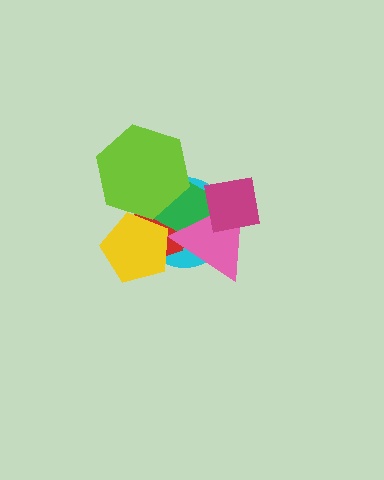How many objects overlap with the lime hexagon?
3 objects overlap with the lime hexagon.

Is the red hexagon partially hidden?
Yes, it is partially covered by another shape.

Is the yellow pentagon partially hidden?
No, no other shape covers it.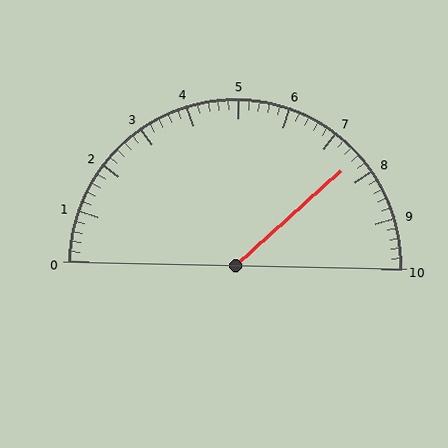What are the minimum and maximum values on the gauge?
The gauge ranges from 0 to 10.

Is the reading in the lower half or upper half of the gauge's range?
The reading is in the upper half of the range (0 to 10).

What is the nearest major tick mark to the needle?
The nearest major tick mark is 8.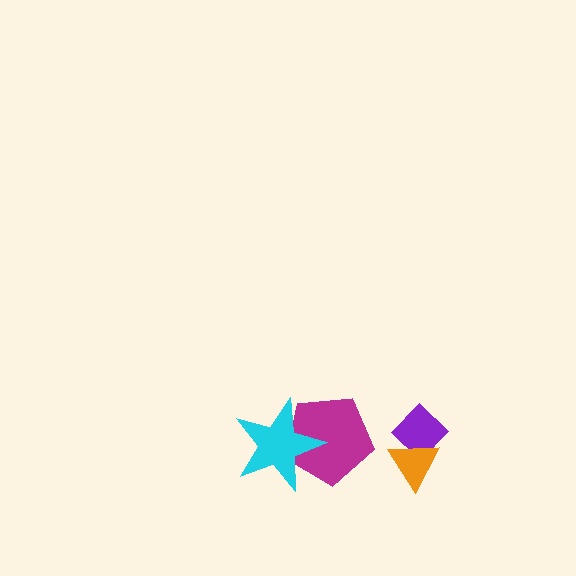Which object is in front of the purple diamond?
The orange triangle is in front of the purple diamond.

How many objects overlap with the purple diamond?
1 object overlaps with the purple diamond.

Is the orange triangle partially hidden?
No, no other shape covers it.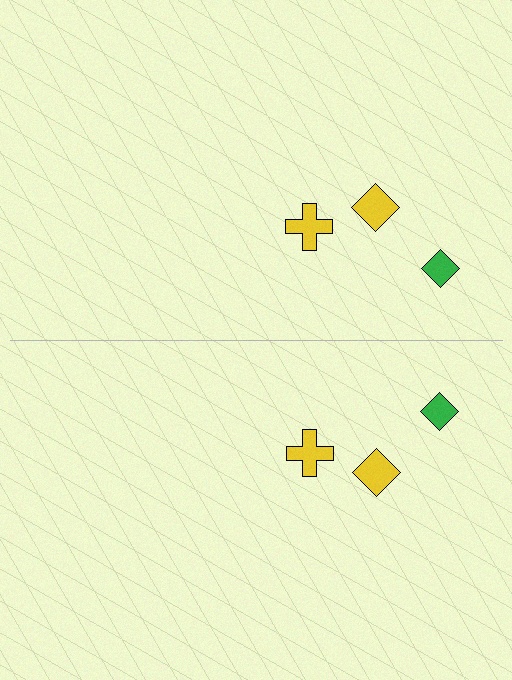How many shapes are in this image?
There are 6 shapes in this image.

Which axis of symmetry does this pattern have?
The pattern has a horizontal axis of symmetry running through the center of the image.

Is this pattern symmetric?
Yes, this pattern has bilateral (reflection) symmetry.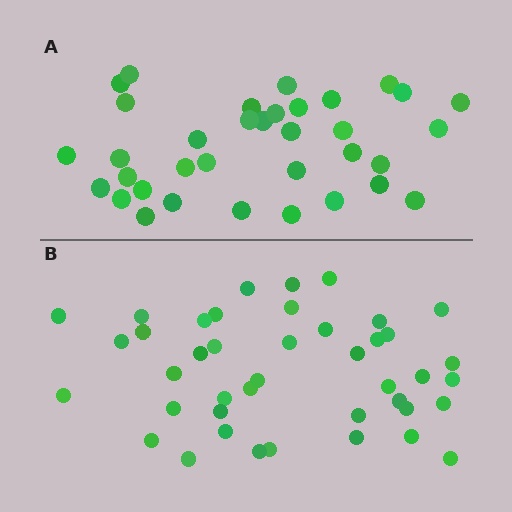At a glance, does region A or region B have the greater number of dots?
Region B (the bottom region) has more dots.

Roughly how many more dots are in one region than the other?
Region B has roughly 8 or so more dots than region A.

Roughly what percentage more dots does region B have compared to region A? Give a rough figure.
About 20% more.